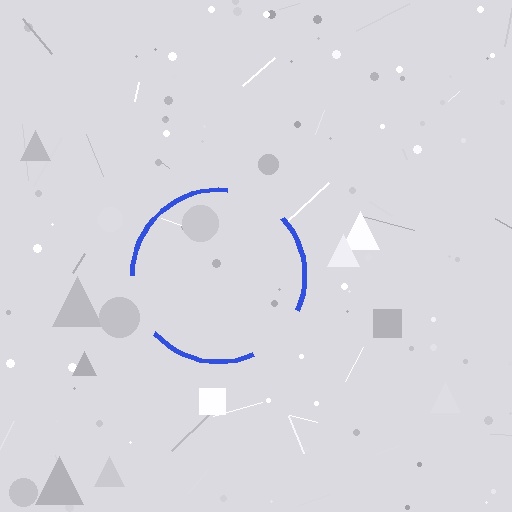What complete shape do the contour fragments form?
The contour fragments form a circle.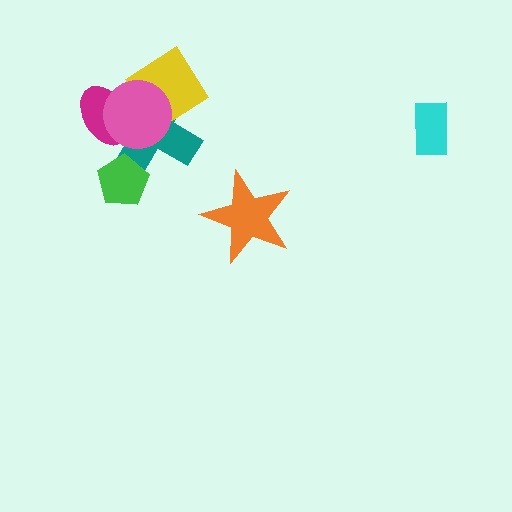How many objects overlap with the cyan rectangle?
0 objects overlap with the cyan rectangle.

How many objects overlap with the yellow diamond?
2 objects overlap with the yellow diamond.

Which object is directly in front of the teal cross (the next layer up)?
The yellow diamond is directly in front of the teal cross.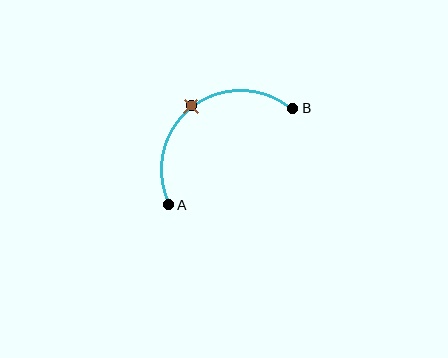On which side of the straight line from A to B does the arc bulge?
The arc bulges above and to the left of the straight line connecting A and B.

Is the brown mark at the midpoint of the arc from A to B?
Yes. The brown mark lies on the arc at equal arc-length from both A and B — it is the arc midpoint.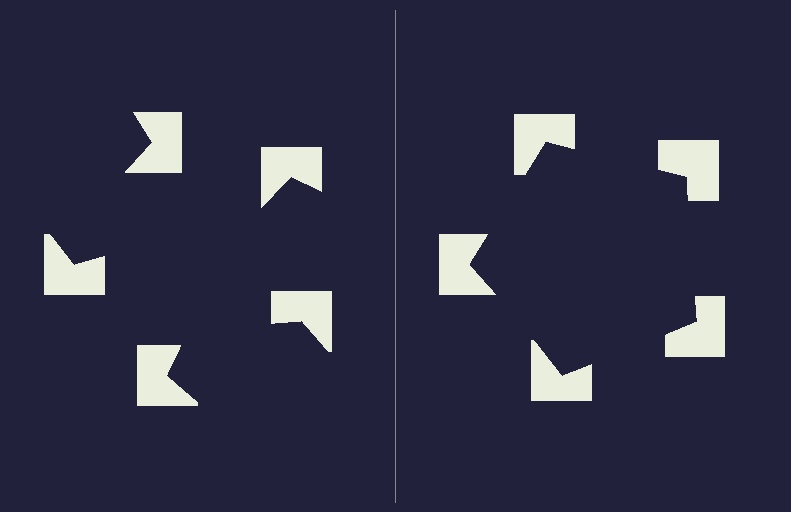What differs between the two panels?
The notched squares are positioned identically on both sides; only the wedge orientations differ. On the right they align to a pentagon; on the left they are misaligned.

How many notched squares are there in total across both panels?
10 — 5 on each side.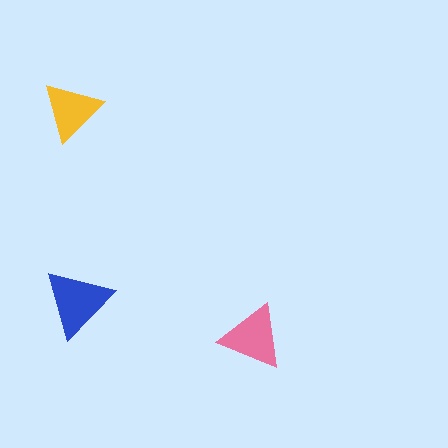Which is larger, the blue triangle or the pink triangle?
The blue one.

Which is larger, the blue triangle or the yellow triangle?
The blue one.